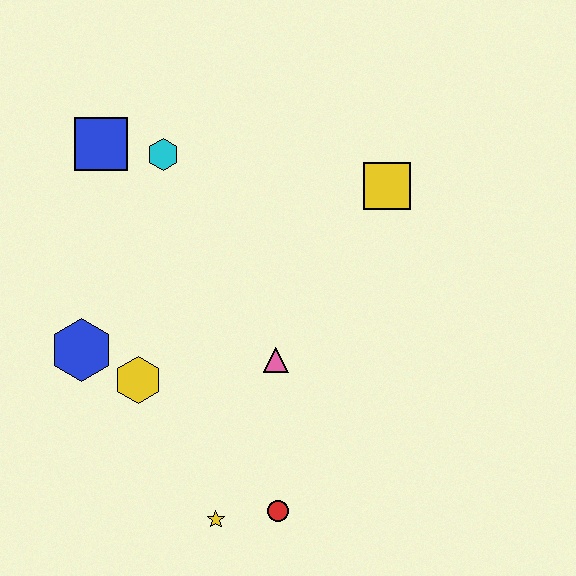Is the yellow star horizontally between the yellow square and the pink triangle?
No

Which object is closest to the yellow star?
The red circle is closest to the yellow star.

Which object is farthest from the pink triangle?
The blue square is farthest from the pink triangle.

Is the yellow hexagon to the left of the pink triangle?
Yes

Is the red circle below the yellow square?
Yes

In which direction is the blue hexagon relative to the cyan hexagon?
The blue hexagon is below the cyan hexagon.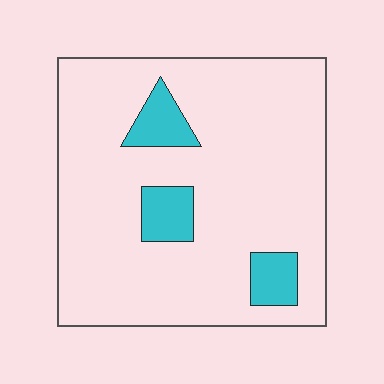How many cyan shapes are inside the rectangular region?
3.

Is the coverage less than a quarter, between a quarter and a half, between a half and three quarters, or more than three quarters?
Less than a quarter.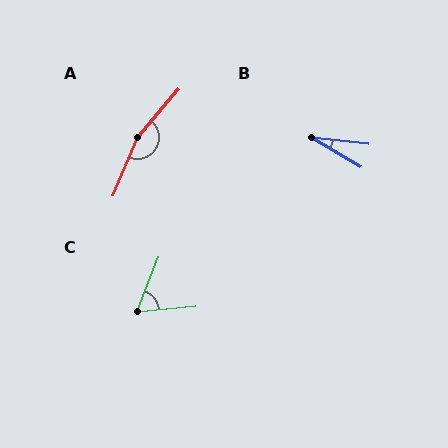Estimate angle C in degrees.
Approximately 63 degrees.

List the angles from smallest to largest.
B (25°), C (63°), A (162°).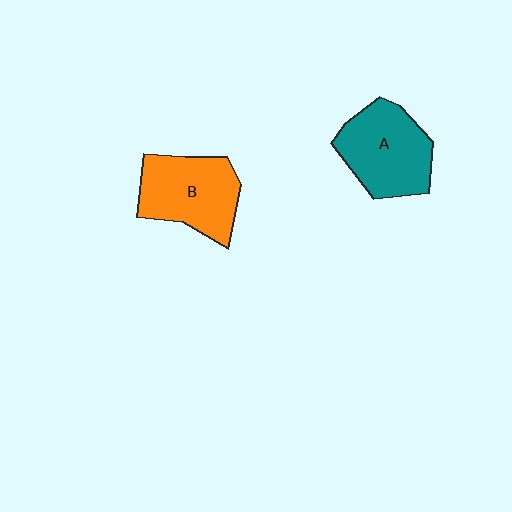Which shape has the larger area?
Shape A (teal).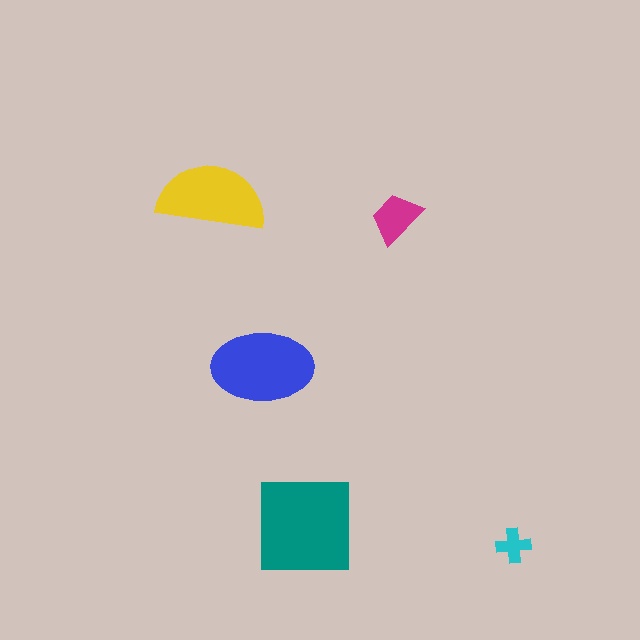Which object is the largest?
The teal square.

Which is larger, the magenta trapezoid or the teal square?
The teal square.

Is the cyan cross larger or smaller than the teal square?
Smaller.